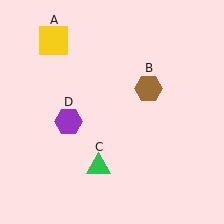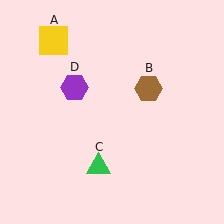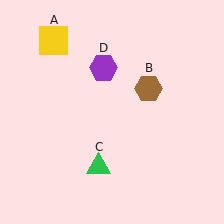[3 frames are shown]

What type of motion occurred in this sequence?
The purple hexagon (object D) rotated clockwise around the center of the scene.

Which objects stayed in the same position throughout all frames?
Yellow square (object A) and brown hexagon (object B) and green triangle (object C) remained stationary.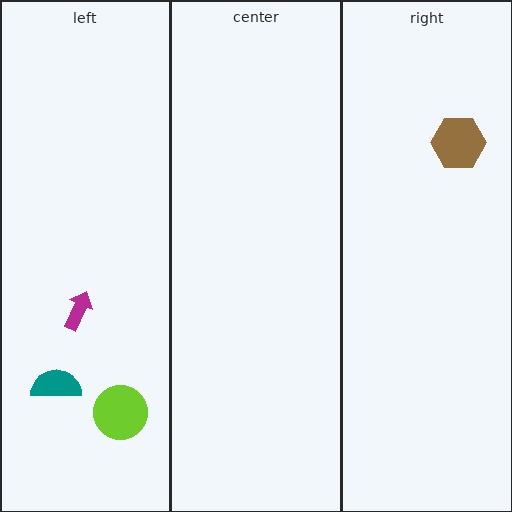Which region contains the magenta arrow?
The left region.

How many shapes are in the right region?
1.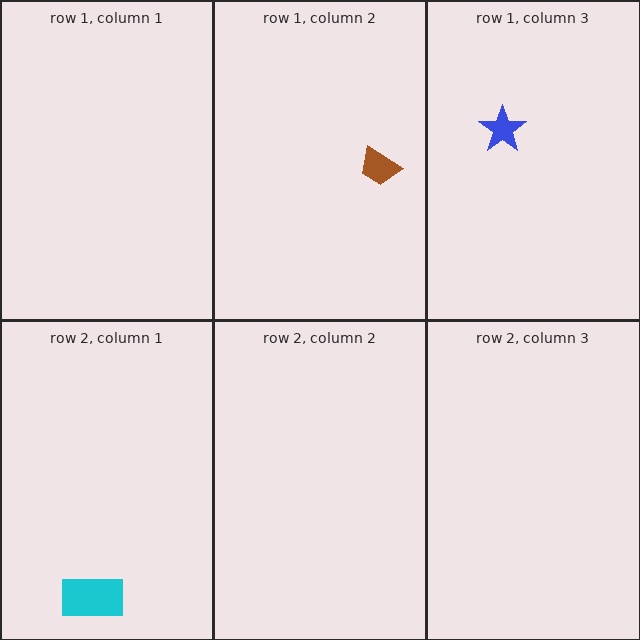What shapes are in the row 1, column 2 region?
The brown trapezoid.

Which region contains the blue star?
The row 1, column 3 region.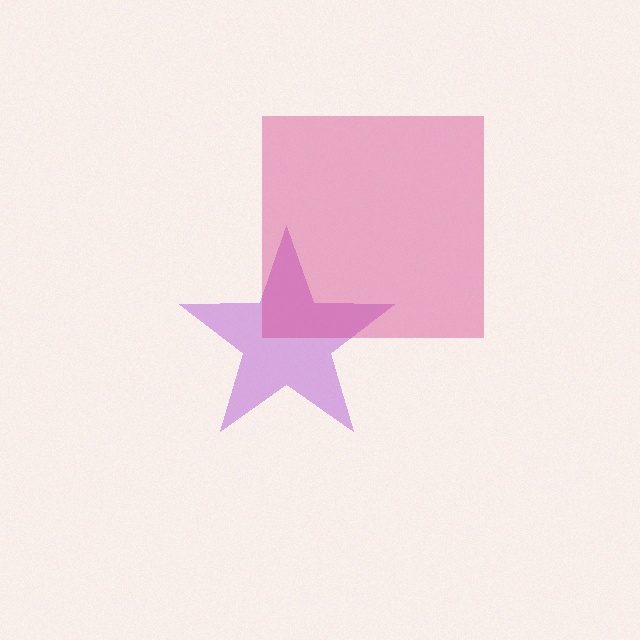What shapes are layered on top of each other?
The layered shapes are: a purple star, a magenta square.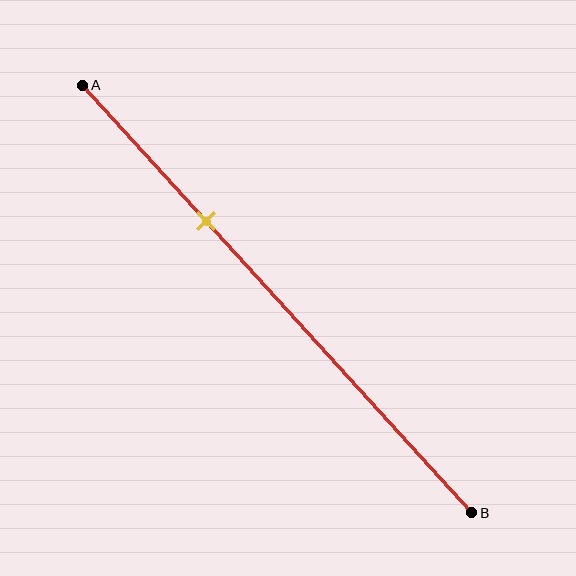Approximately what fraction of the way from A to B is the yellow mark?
The yellow mark is approximately 30% of the way from A to B.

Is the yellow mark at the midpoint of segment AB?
No, the mark is at about 30% from A, not at the 50% midpoint.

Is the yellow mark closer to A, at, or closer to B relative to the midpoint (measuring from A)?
The yellow mark is closer to point A than the midpoint of segment AB.